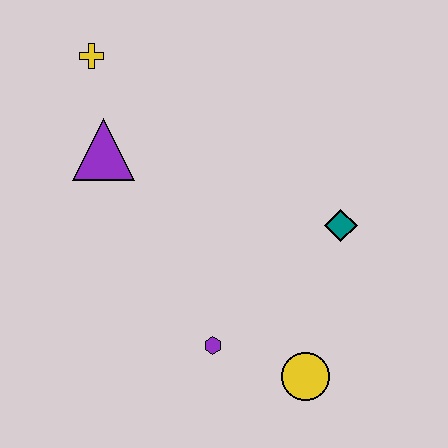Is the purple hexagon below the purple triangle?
Yes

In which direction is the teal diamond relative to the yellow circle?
The teal diamond is above the yellow circle.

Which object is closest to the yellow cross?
The purple triangle is closest to the yellow cross.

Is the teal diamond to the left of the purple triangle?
No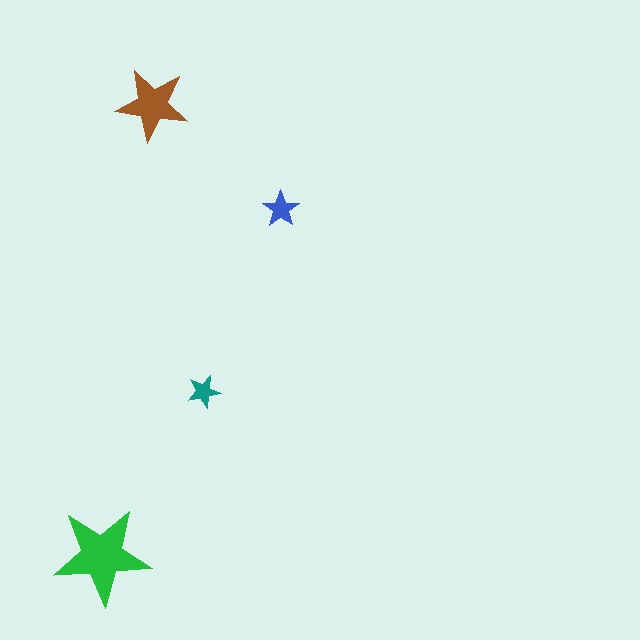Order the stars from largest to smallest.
the green one, the brown one, the blue one, the teal one.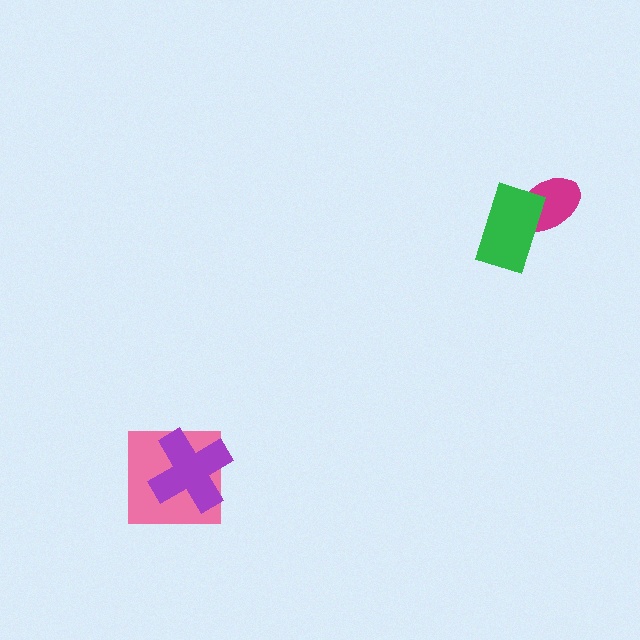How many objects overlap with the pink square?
1 object overlaps with the pink square.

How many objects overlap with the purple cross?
1 object overlaps with the purple cross.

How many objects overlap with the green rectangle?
1 object overlaps with the green rectangle.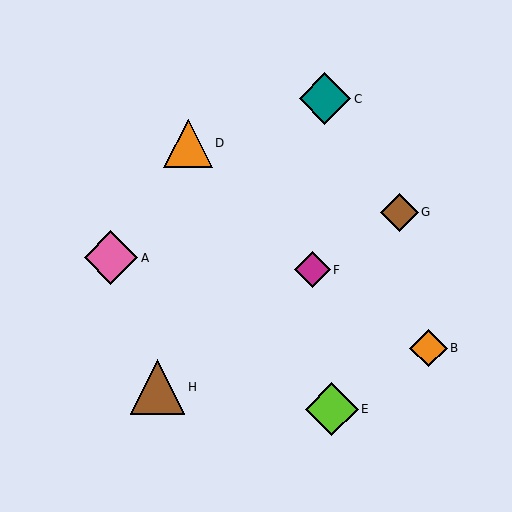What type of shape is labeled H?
Shape H is a brown triangle.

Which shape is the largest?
The brown triangle (labeled H) is the largest.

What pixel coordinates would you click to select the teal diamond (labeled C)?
Click at (325, 99) to select the teal diamond C.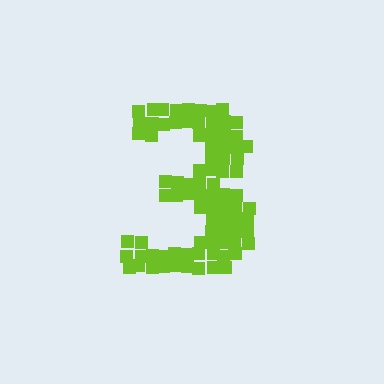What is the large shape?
The large shape is the digit 3.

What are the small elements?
The small elements are squares.